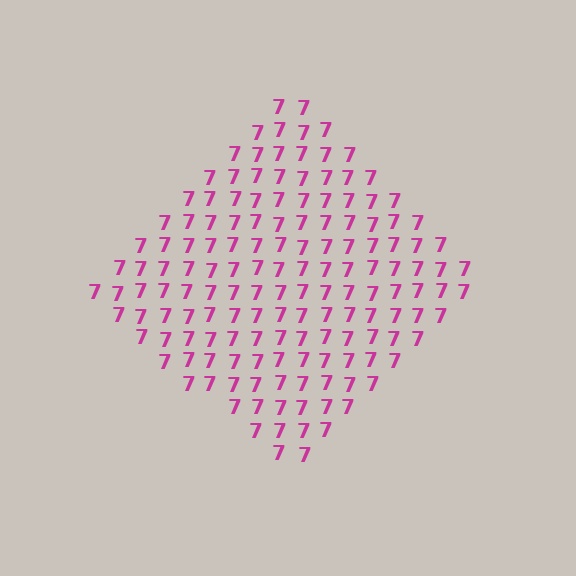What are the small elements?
The small elements are digit 7's.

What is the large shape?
The large shape is a diamond.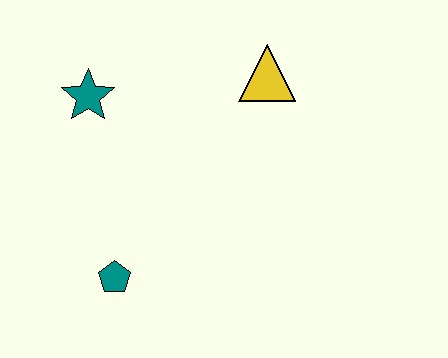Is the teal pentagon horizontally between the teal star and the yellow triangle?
Yes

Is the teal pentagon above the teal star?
No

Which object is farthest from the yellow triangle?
The teal pentagon is farthest from the yellow triangle.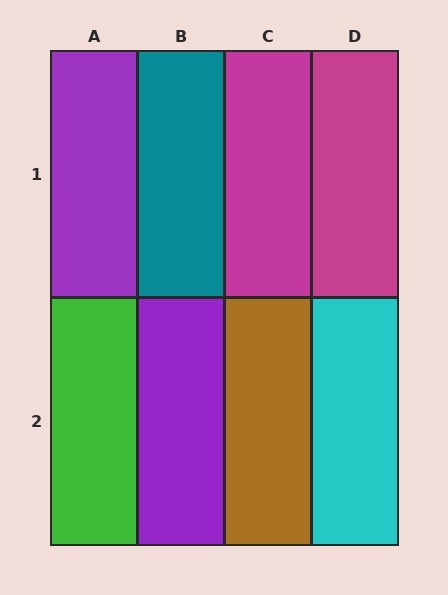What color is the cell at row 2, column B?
Purple.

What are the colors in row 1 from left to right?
Purple, teal, magenta, magenta.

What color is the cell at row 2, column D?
Cyan.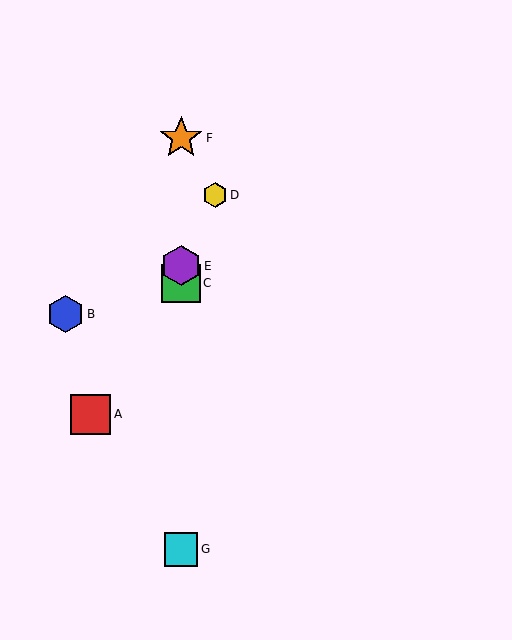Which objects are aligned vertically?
Objects C, E, F, G are aligned vertically.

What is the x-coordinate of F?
Object F is at x≈181.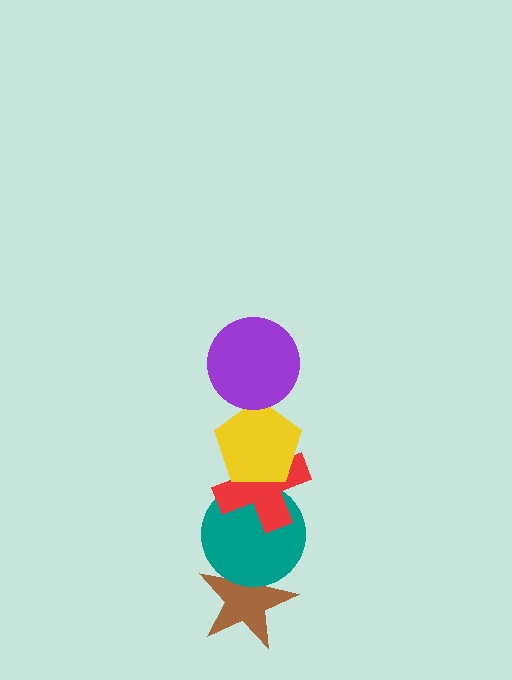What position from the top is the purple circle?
The purple circle is 1st from the top.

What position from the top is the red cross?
The red cross is 3rd from the top.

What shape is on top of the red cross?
The yellow pentagon is on top of the red cross.